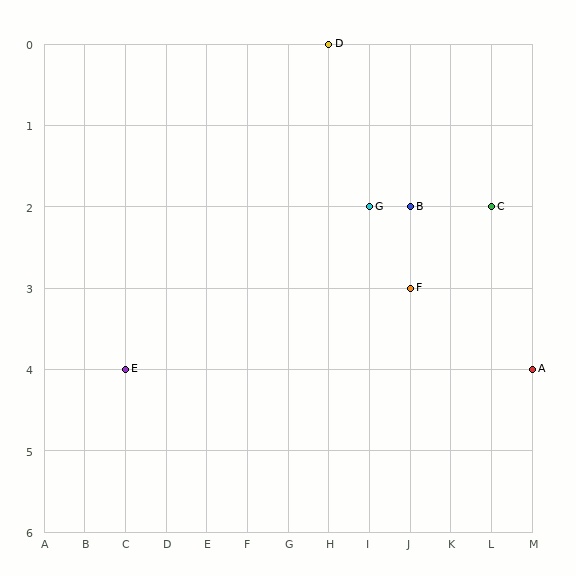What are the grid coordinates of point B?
Point B is at grid coordinates (J, 2).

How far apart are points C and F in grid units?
Points C and F are 2 columns and 1 row apart (about 2.2 grid units diagonally).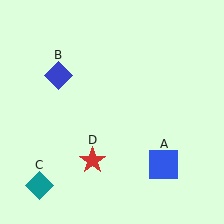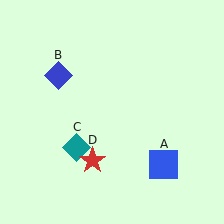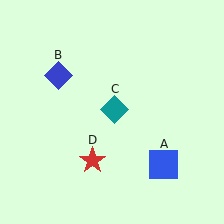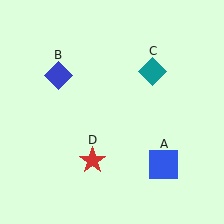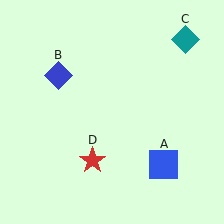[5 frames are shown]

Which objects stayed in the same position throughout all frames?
Blue square (object A) and blue diamond (object B) and red star (object D) remained stationary.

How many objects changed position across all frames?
1 object changed position: teal diamond (object C).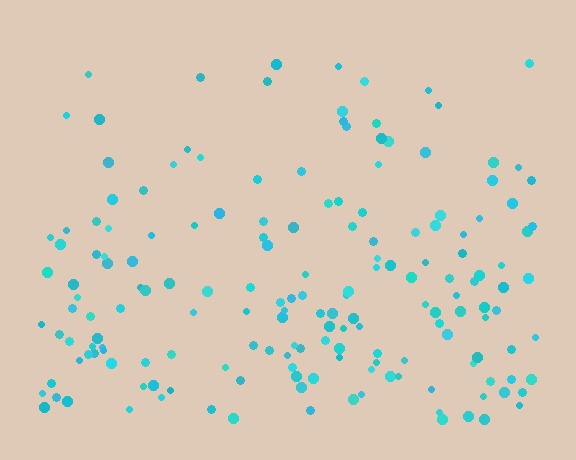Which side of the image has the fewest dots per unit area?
The top.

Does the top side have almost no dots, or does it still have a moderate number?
Still a moderate number, just noticeably fewer than the bottom.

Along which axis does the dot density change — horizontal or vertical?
Vertical.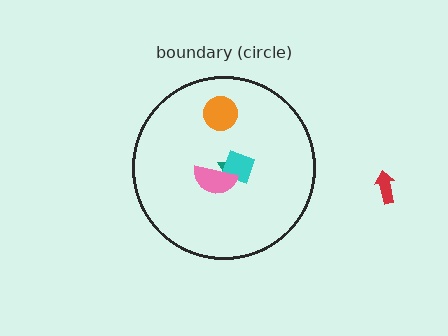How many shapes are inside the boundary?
4 inside, 1 outside.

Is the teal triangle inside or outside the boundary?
Inside.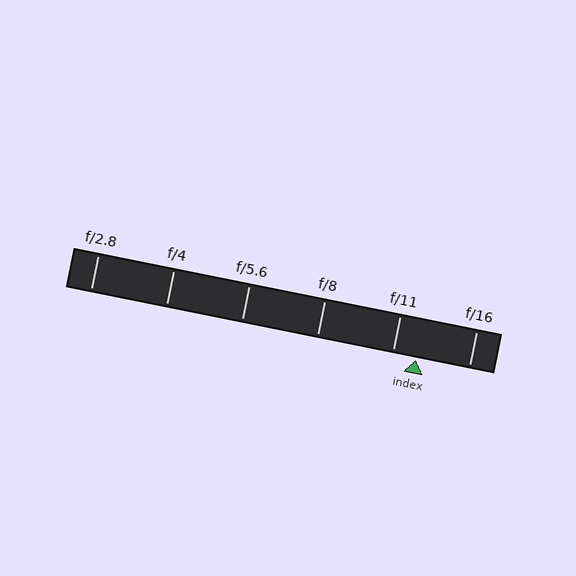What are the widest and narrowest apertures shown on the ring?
The widest aperture shown is f/2.8 and the narrowest is f/16.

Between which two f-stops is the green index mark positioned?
The index mark is between f/11 and f/16.